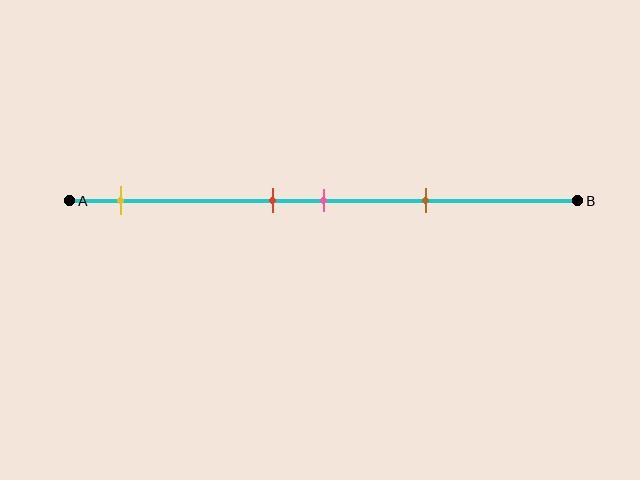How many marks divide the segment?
There are 4 marks dividing the segment.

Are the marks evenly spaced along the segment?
No, the marks are not evenly spaced.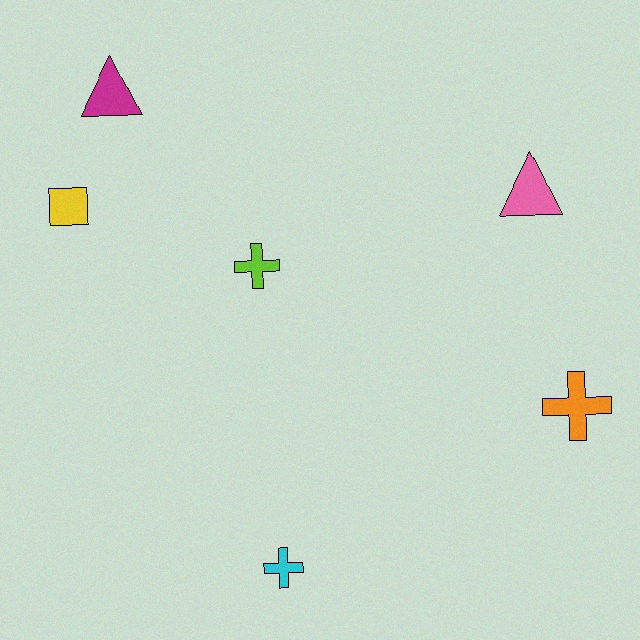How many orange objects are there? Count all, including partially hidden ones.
There is 1 orange object.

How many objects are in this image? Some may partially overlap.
There are 6 objects.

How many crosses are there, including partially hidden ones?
There are 3 crosses.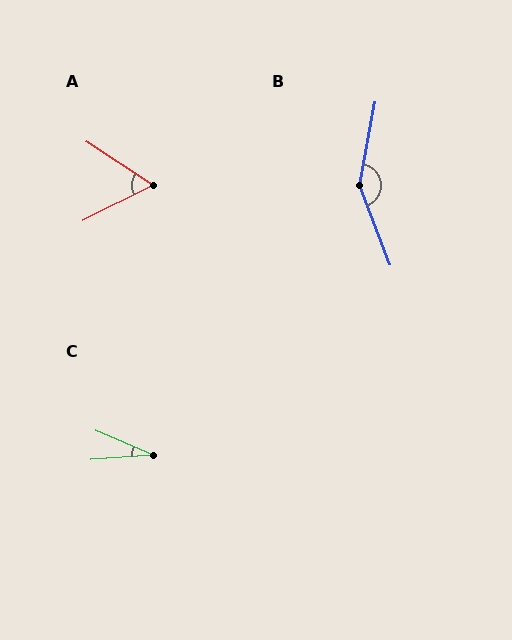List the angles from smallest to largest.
C (28°), A (60°), B (148°).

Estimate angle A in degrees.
Approximately 60 degrees.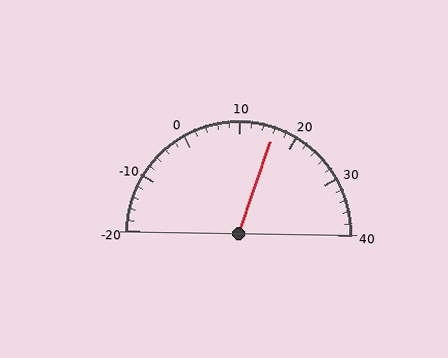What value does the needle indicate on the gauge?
The needle indicates approximately 16.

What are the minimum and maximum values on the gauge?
The gauge ranges from -20 to 40.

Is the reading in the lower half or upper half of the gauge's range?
The reading is in the upper half of the range (-20 to 40).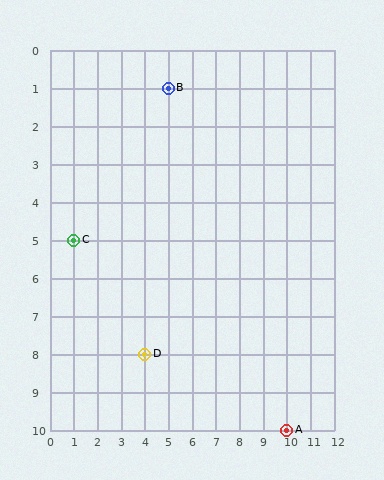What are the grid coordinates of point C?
Point C is at grid coordinates (1, 5).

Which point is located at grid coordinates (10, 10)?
Point A is at (10, 10).